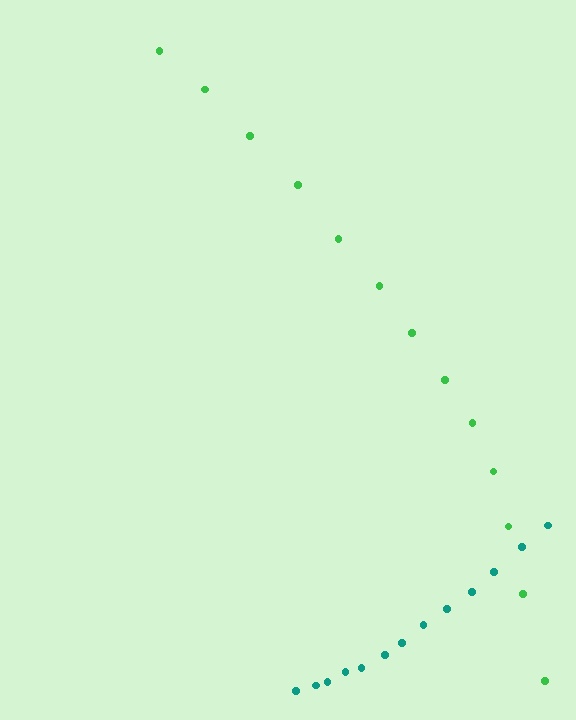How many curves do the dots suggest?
There are 2 distinct paths.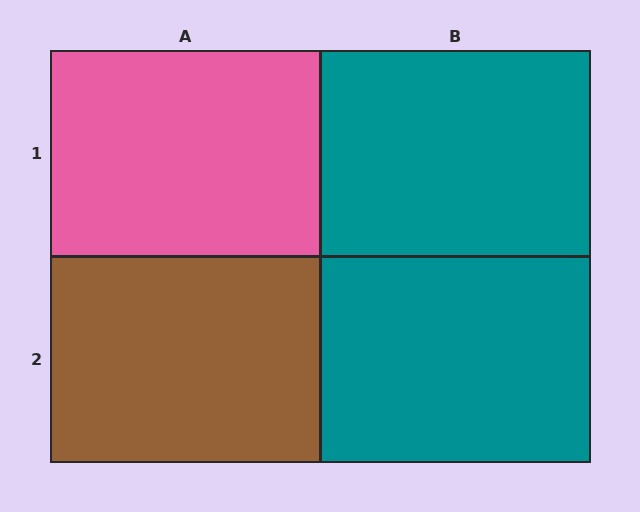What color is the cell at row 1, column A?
Pink.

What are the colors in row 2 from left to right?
Brown, teal.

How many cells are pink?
1 cell is pink.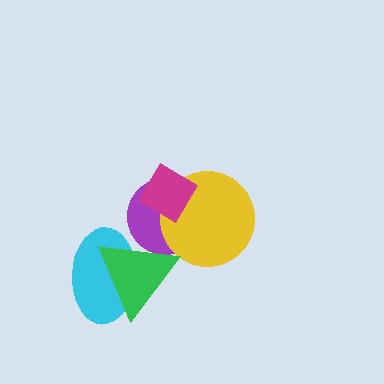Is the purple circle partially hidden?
Yes, it is partially covered by another shape.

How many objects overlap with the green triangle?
2 objects overlap with the green triangle.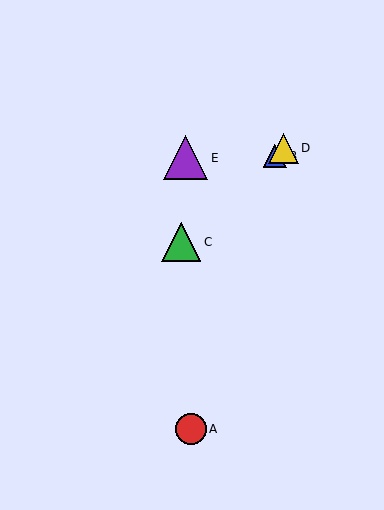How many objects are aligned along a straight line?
3 objects (B, C, D) are aligned along a straight line.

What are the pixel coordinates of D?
Object D is at (283, 148).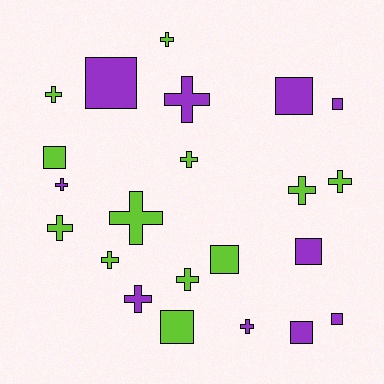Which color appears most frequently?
Lime, with 12 objects.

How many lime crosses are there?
There are 9 lime crosses.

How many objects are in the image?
There are 22 objects.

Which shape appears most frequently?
Cross, with 13 objects.